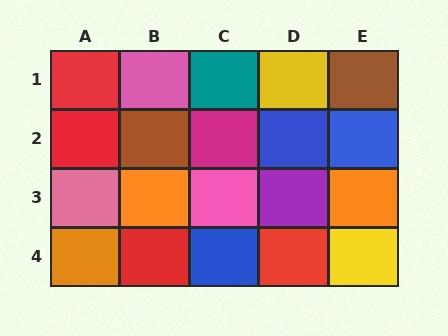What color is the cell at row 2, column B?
Brown.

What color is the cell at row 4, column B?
Red.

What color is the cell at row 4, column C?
Blue.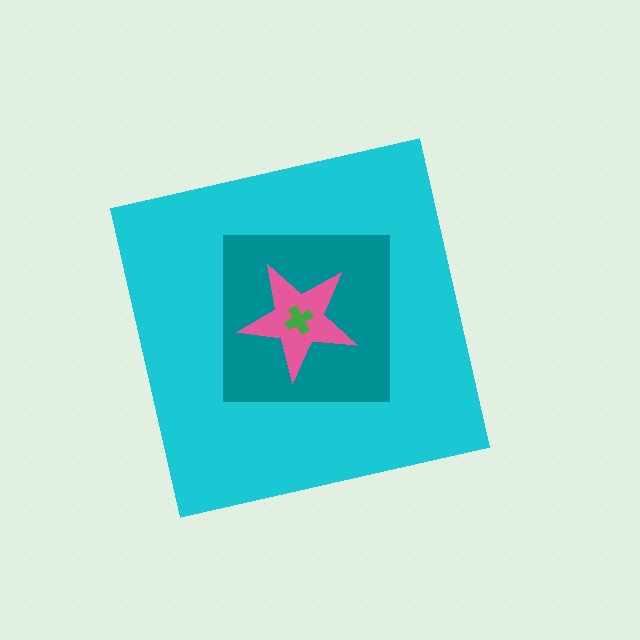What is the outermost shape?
The cyan square.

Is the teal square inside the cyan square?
Yes.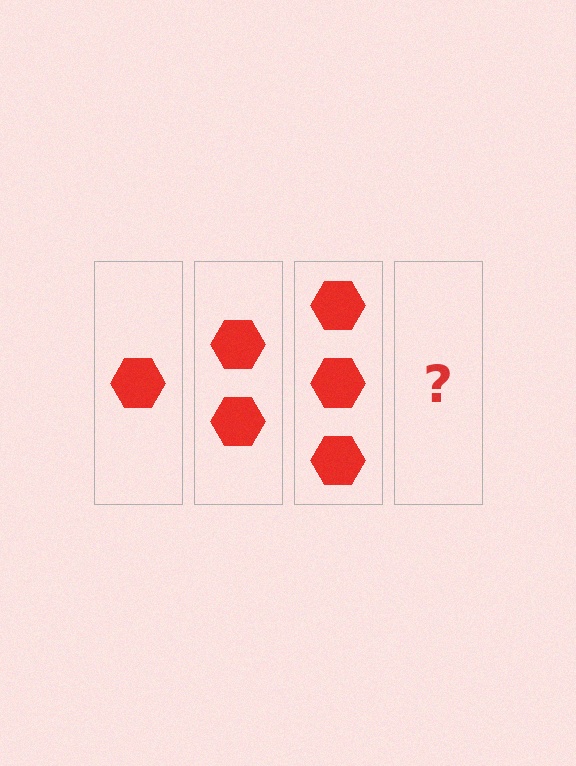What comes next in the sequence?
The next element should be 4 hexagons.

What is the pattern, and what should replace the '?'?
The pattern is that each step adds one more hexagon. The '?' should be 4 hexagons.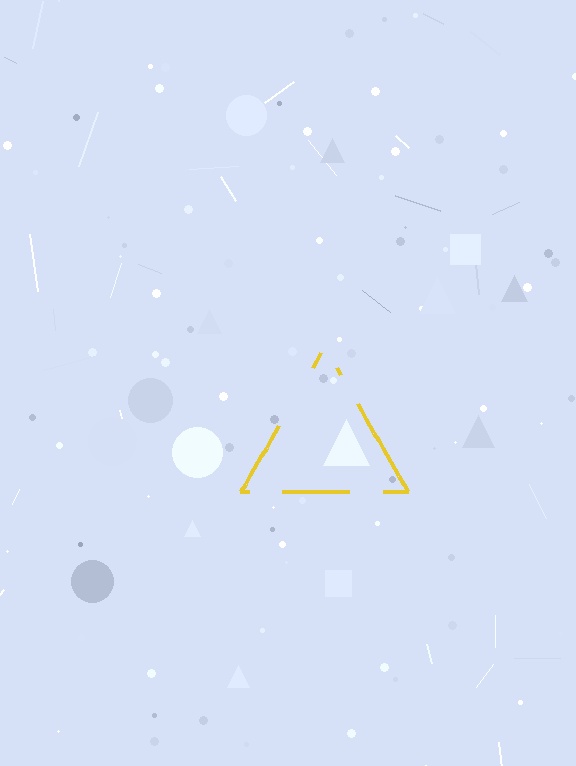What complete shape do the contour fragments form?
The contour fragments form a triangle.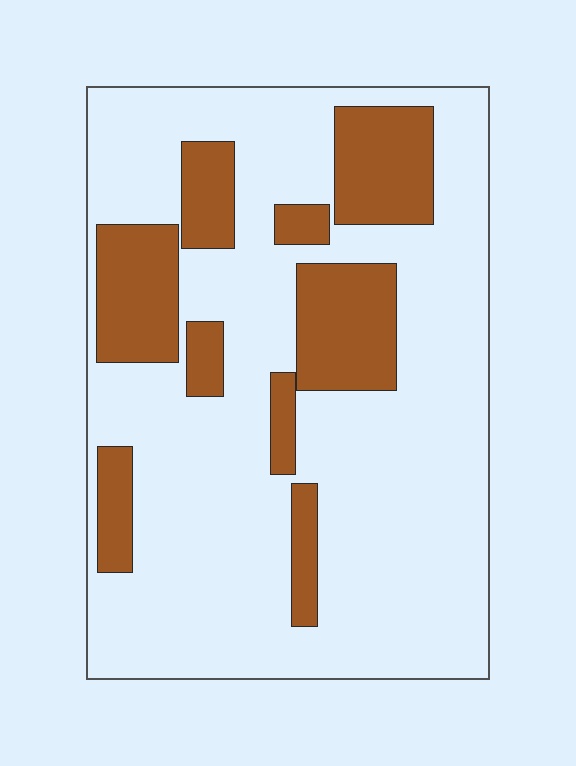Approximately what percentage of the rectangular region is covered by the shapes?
Approximately 25%.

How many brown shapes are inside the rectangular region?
9.